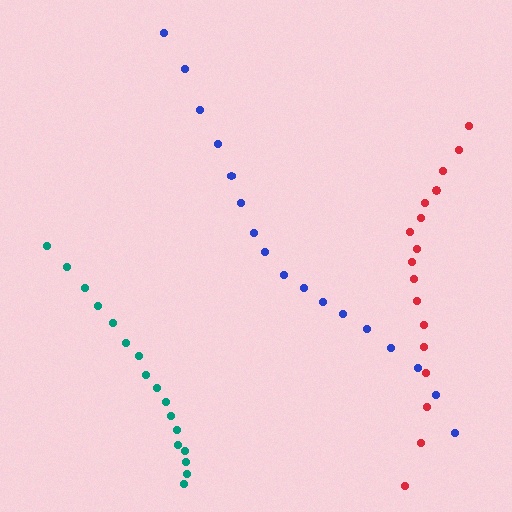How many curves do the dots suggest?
There are 3 distinct paths.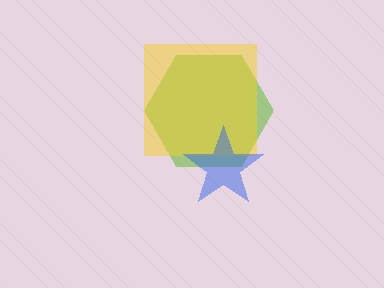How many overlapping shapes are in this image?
There are 3 overlapping shapes in the image.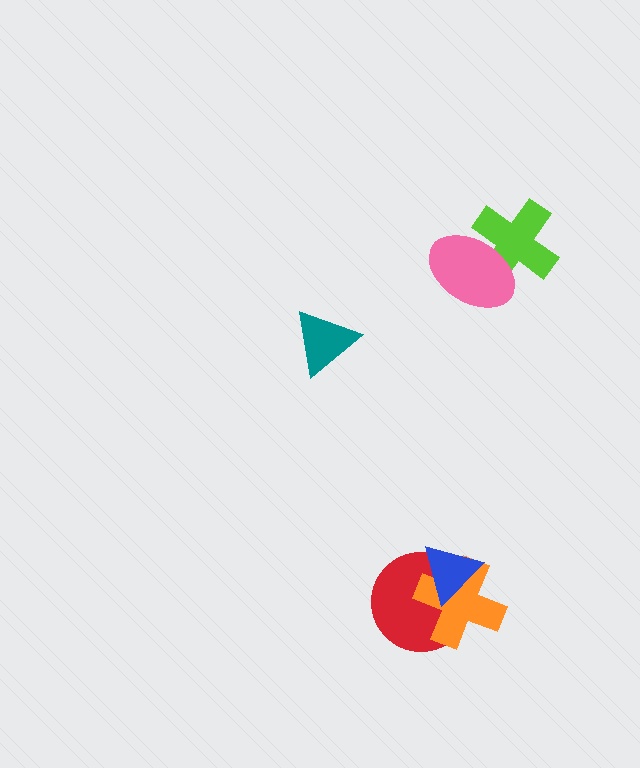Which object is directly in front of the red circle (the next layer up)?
The orange cross is directly in front of the red circle.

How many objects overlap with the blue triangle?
2 objects overlap with the blue triangle.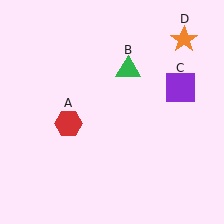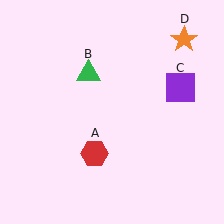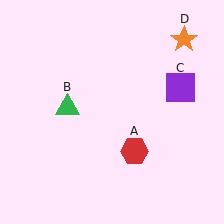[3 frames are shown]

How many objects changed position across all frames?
2 objects changed position: red hexagon (object A), green triangle (object B).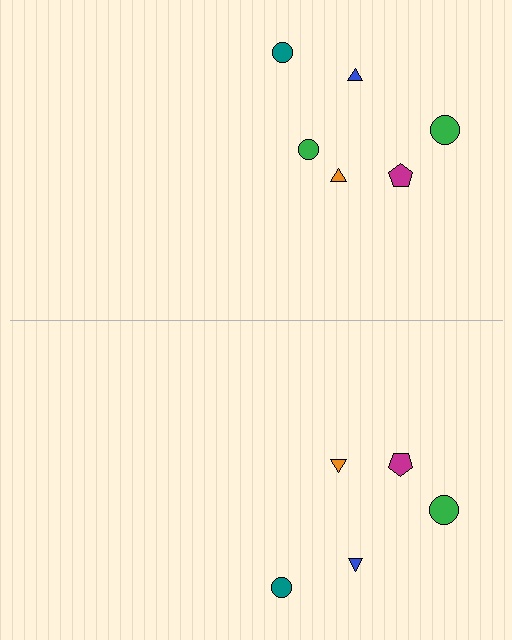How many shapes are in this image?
There are 11 shapes in this image.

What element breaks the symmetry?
A green circle is missing from the bottom side.